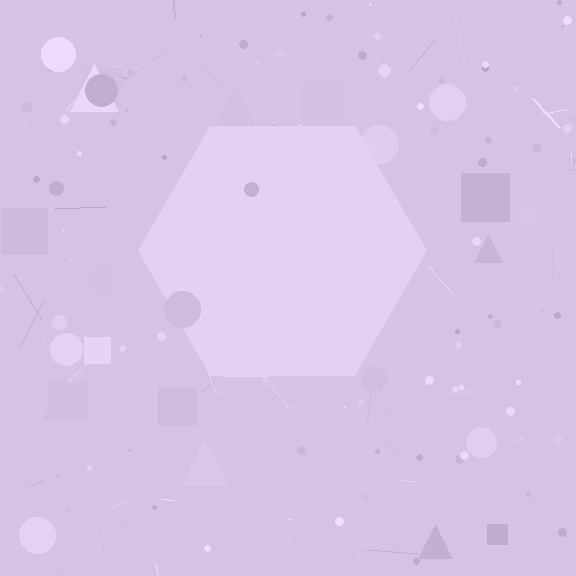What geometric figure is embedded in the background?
A hexagon is embedded in the background.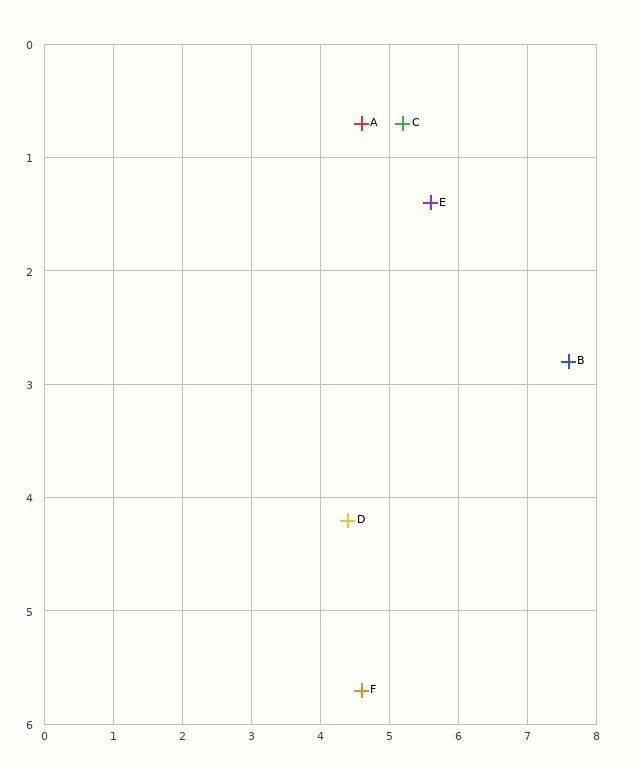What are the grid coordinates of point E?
Point E is at approximately (5.6, 1.4).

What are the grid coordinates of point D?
Point D is at approximately (4.4, 4.2).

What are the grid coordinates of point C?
Point C is at approximately (5.2, 0.7).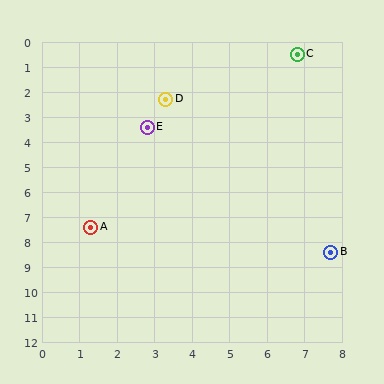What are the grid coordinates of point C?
Point C is at approximately (6.8, 0.5).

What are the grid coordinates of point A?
Point A is at approximately (1.3, 7.4).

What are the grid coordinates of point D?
Point D is at approximately (3.3, 2.3).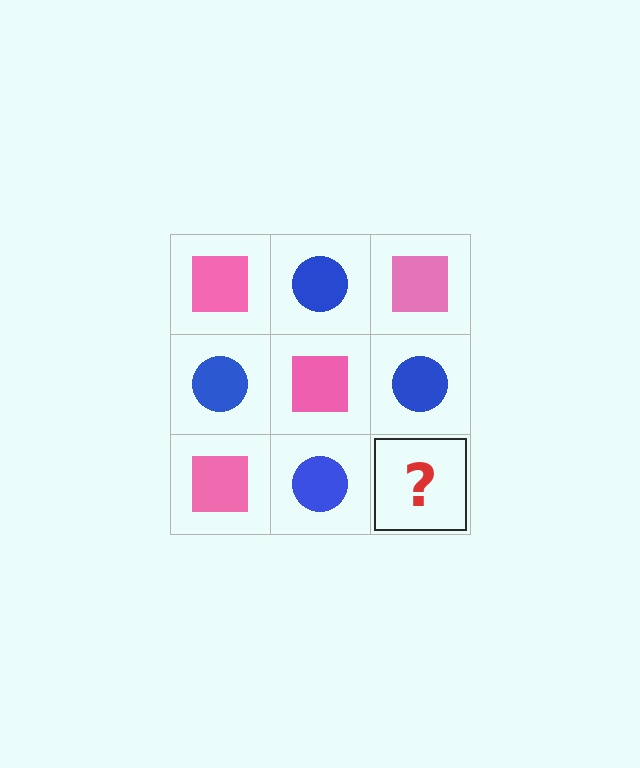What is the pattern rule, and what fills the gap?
The rule is that it alternates pink square and blue circle in a checkerboard pattern. The gap should be filled with a pink square.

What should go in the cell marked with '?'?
The missing cell should contain a pink square.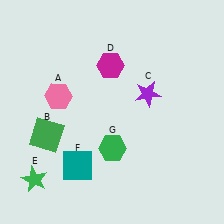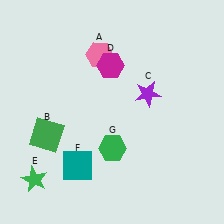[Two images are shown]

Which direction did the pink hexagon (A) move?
The pink hexagon (A) moved right.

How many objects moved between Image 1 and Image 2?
1 object moved between the two images.